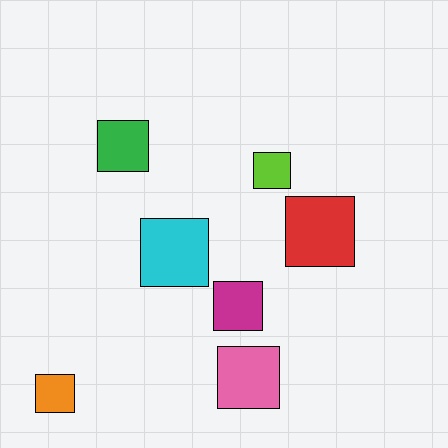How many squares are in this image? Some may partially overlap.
There are 7 squares.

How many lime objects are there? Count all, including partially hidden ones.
There is 1 lime object.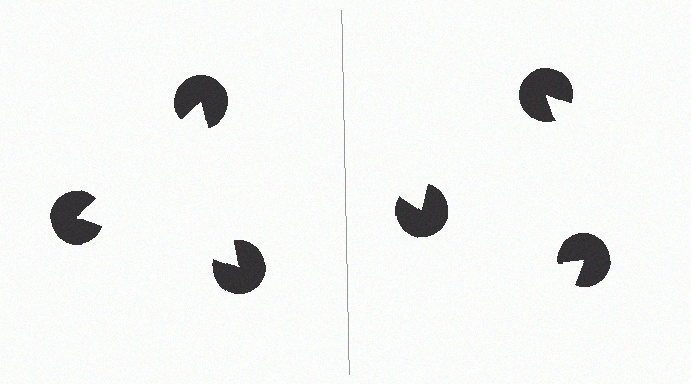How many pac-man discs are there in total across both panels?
6 — 3 on each side.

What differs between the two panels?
The pac-man discs are positioned identically on both sides; only the wedge orientations differ. On the left they align to a triangle; on the right they are misaligned.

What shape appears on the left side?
An illusory triangle.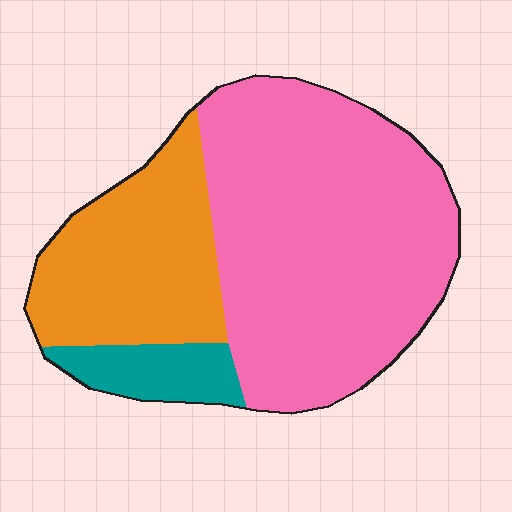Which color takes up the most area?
Pink, at roughly 60%.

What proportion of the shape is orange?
Orange covers 29% of the shape.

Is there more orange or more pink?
Pink.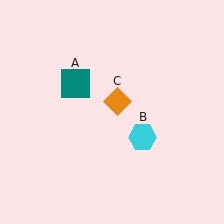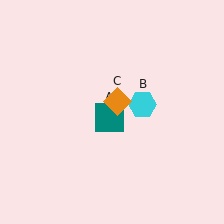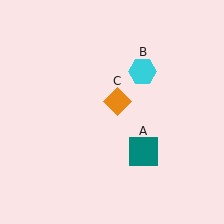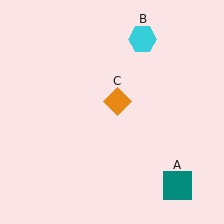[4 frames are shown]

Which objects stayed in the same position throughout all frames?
Orange diamond (object C) remained stationary.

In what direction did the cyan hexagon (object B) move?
The cyan hexagon (object B) moved up.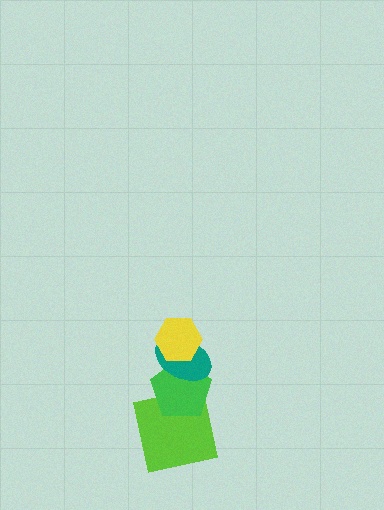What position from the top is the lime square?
The lime square is 4th from the top.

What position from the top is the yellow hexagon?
The yellow hexagon is 1st from the top.